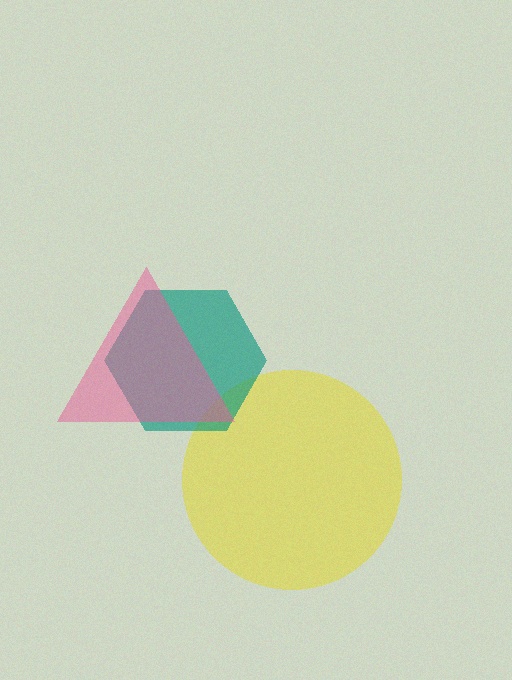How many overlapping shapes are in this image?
There are 3 overlapping shapes in the image.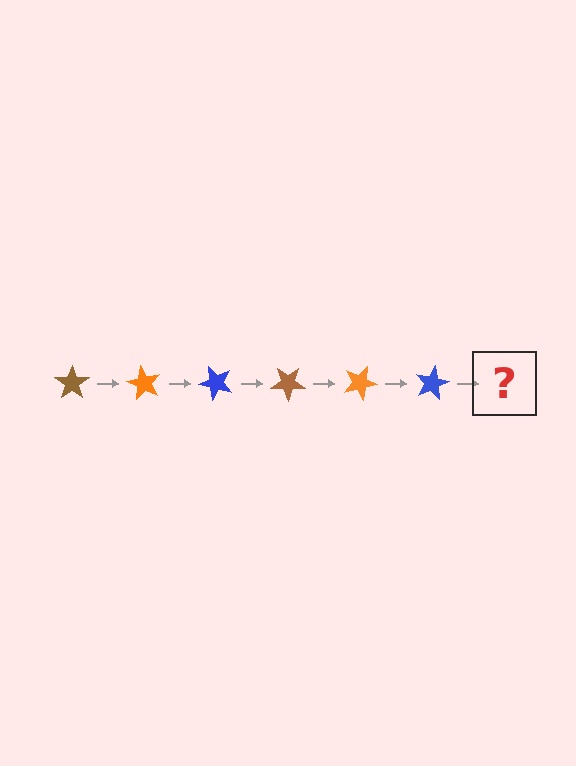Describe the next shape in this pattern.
It should be a brown star, rotated 360 degrees from the start.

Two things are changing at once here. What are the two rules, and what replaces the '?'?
The two rules are that it rotates 60 degrees each step and the color cycles through brown, orange, and blue. The '?' should be a brown star, rotated 360 degrees from the start.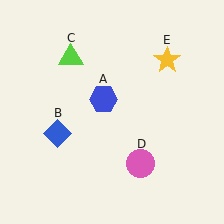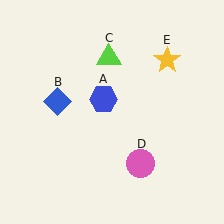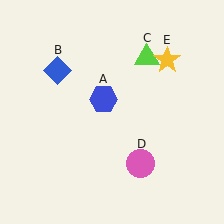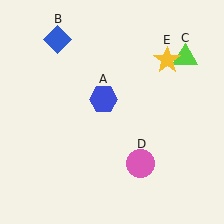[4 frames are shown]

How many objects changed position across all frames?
2 objects changed position: blue diamond (object B), lime triangle (object C).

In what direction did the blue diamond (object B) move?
The blue diamond (object B) moved up.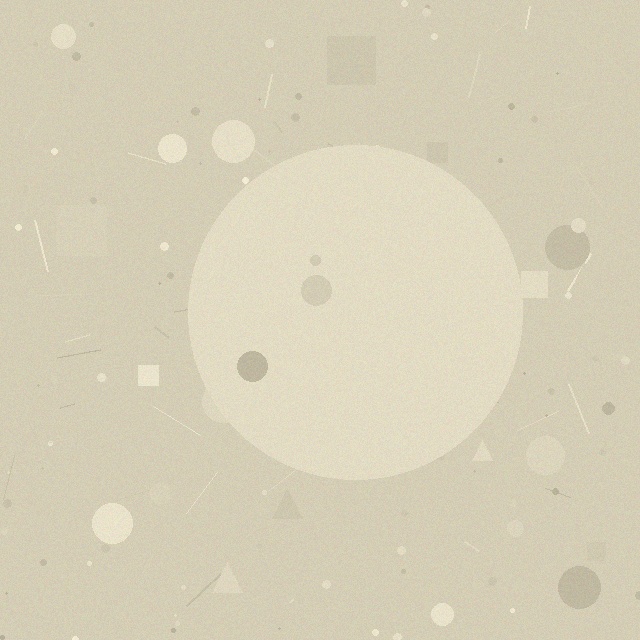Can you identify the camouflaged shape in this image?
The camouflaged shape is a circle.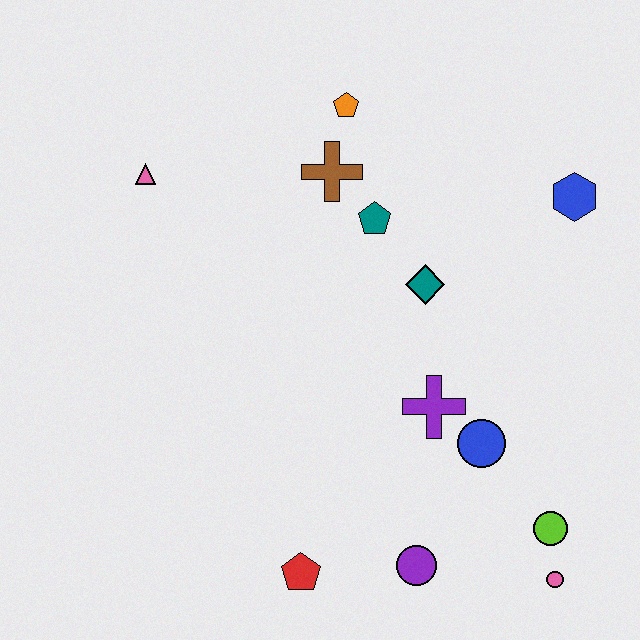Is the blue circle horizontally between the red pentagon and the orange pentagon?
No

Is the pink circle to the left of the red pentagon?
No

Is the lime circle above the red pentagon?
Yes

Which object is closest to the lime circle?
The pink circle is closest to the lime circle.